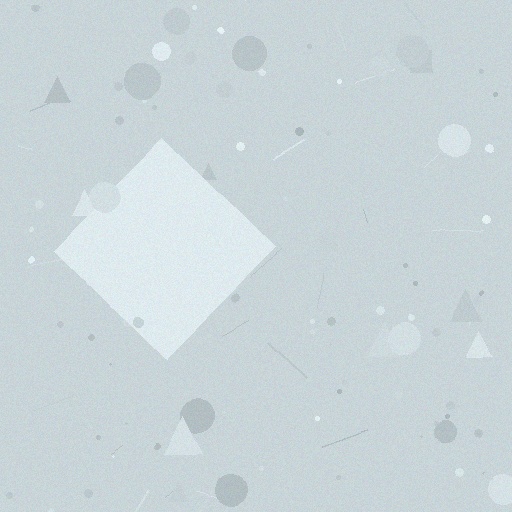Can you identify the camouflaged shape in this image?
The camouflaged shape is a diamond.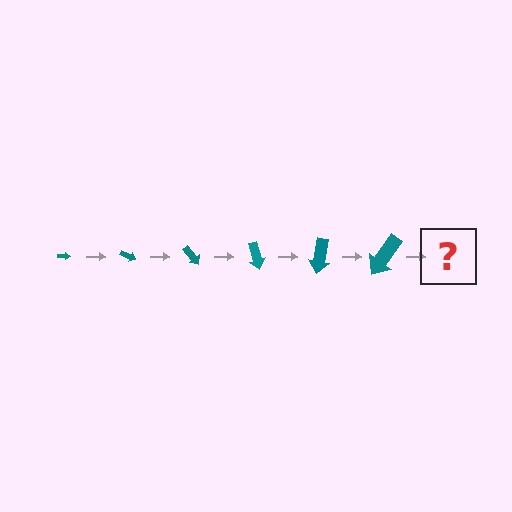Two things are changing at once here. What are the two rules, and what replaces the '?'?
The two rules are that the arrow grows larger each step and it rotates 25 degrees each step. The '?' should be an arrow, larger than the previous one and rotated 150 degrees from the start.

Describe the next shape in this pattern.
It should be an arrow, larger than the previous one and rotated 150 degrees from the start.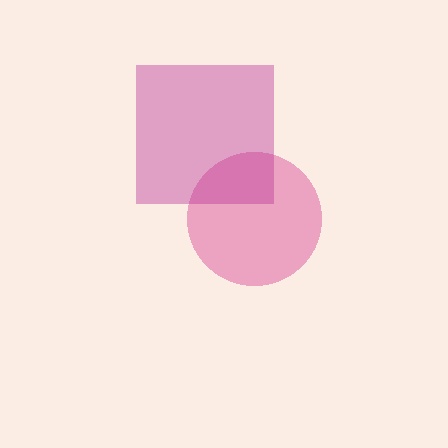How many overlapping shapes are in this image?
There are 2 overlapping shapes in the image.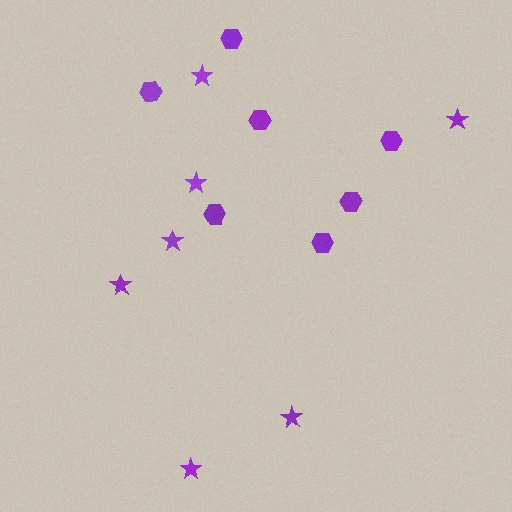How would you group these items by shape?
There are 2 groups: one group of stars (7) and one group of hexagons (7).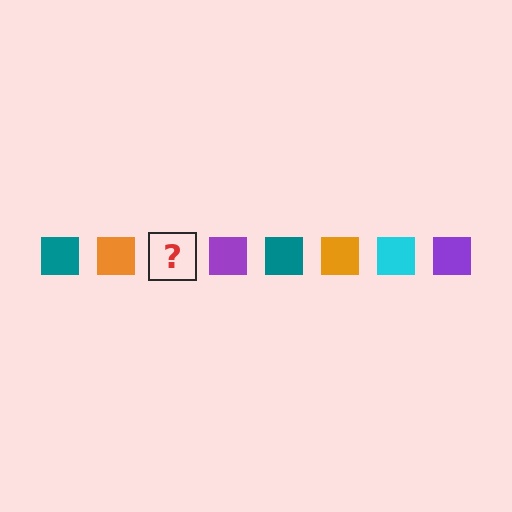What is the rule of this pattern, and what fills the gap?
The rule is that the pattern cycles through teal, orange, cyan, purple squares. The gap should be filled with a cyan square.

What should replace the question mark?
The question mark should be replaced with a cyan square.